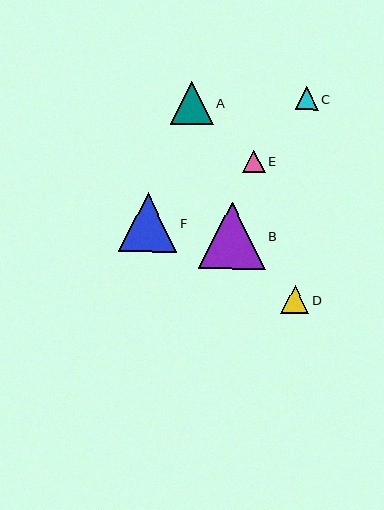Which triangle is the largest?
Triangle B is the largest with a size of approximately 67 pixels.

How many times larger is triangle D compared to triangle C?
Triangle D is approximately 1.2 times the size of triangle C.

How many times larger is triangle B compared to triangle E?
Triangle B is approximately 3.0 times the size of triangle E.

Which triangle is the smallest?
Triangle E is the smallest with a size of approximately 22 pixels.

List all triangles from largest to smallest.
From largest to smallest: B, F, A, D, C, E.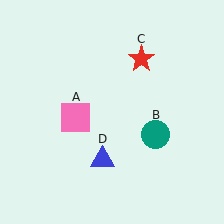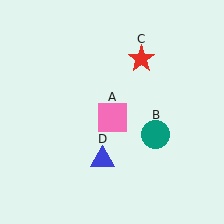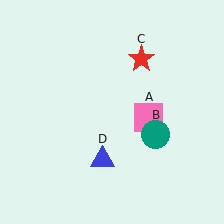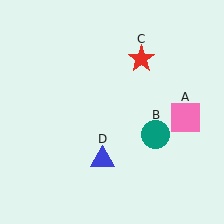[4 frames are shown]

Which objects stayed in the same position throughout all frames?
Teal circle (object B) and red star (object C) and blue triangle (object D) remained stationary.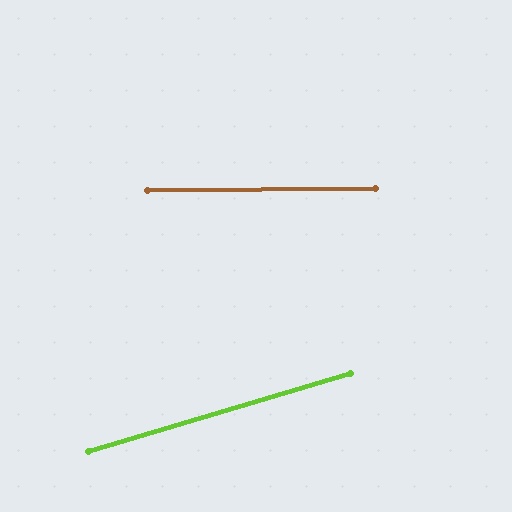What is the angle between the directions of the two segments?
Approximately 16 degrees.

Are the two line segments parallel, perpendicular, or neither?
Neither parallel nor perpendicular — they differ by about 16°.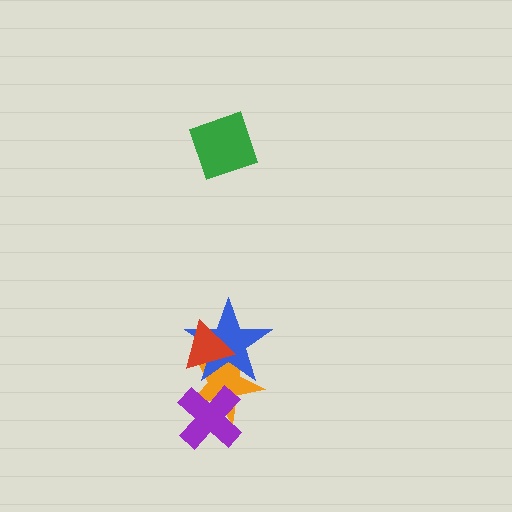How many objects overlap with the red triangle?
2 objects overlap with the red triangle.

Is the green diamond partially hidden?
No, no other shape covers it.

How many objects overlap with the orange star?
3 objects overlap with the orange star.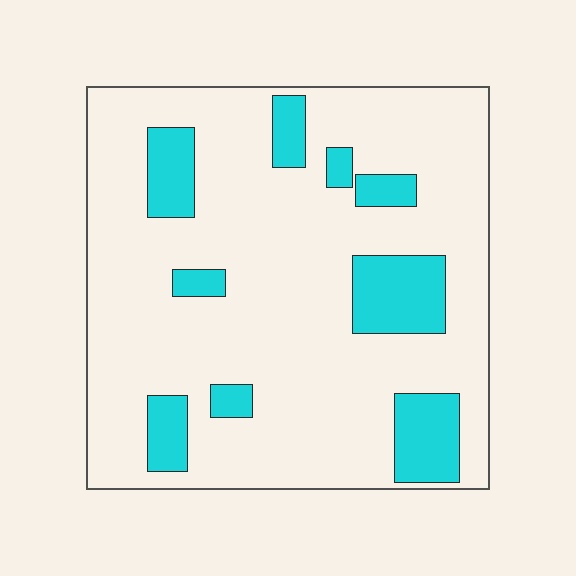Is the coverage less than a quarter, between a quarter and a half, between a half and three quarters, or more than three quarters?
Less than a quarter.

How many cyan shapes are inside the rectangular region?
9.